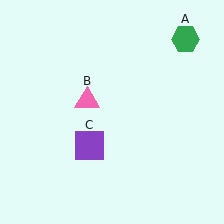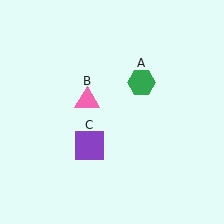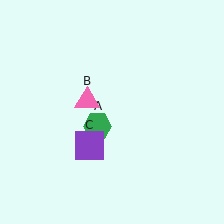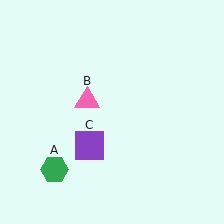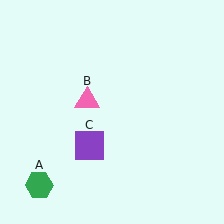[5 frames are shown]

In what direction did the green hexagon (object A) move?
The green hexagon (object A) moved down and to the left.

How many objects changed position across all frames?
1 object changed position: green hexagon (object A).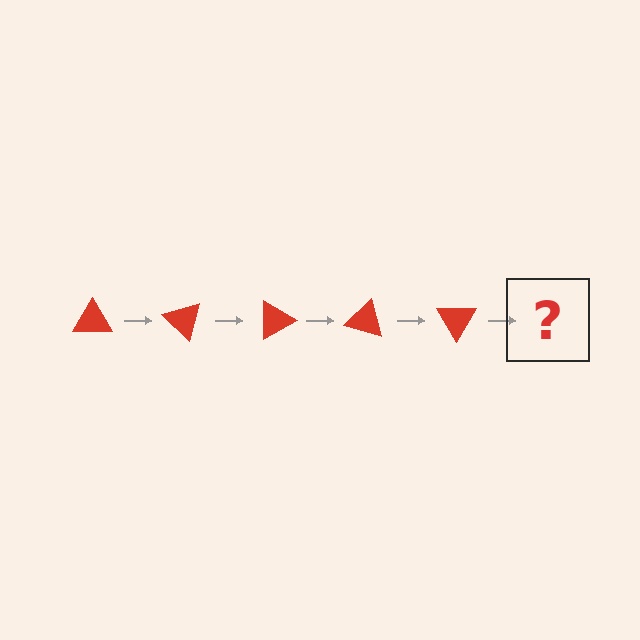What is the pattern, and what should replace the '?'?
The pattern is that the triangle rotates 45 degrees each step. The '?' should be a red triangle rotated 225 degrees.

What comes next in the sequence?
The next element should be a red triangle rotated 225 degrees.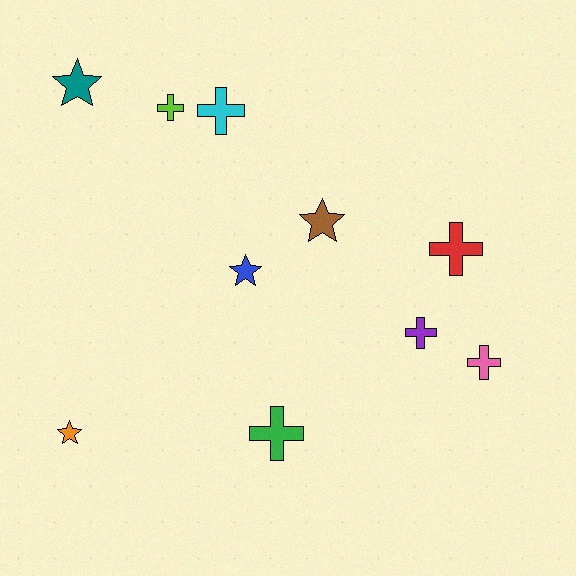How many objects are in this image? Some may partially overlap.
There are 10 objects.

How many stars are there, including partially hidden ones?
There are 4 stars.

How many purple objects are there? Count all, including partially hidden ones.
There is 1 purple object.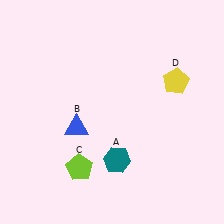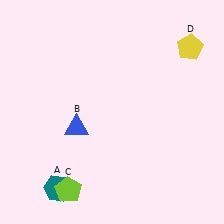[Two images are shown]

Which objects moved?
The objects that moved are: the teal hexagon (A), the lime pentagon (C), the yellow pentagon (D).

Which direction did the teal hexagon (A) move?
The teal hexagon (A) moved left.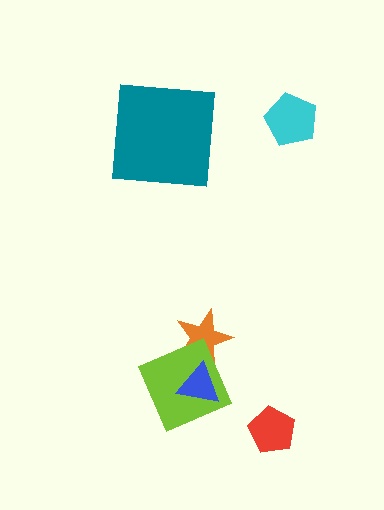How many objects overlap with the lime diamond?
2 objects overlap with the lime diamond.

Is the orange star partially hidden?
Yes, it is partially covered by another shape.